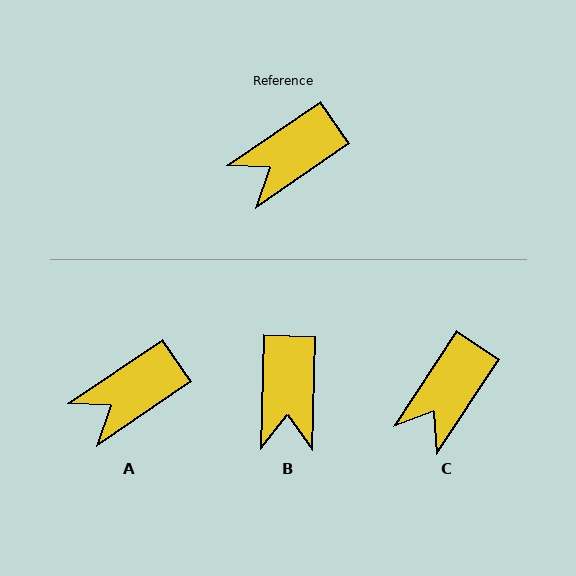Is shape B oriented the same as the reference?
No, it is off by about 54 degrees.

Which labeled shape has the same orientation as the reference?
A.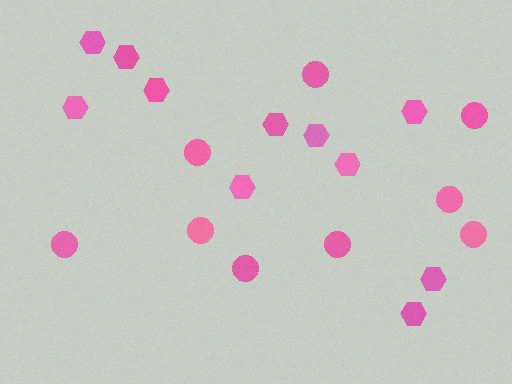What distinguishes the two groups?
There are 2 groups: one group of circles (9) and one group of hexagons (11).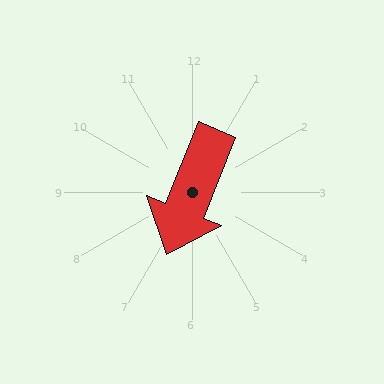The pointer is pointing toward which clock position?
Roughly 7 o'clock.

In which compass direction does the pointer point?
South.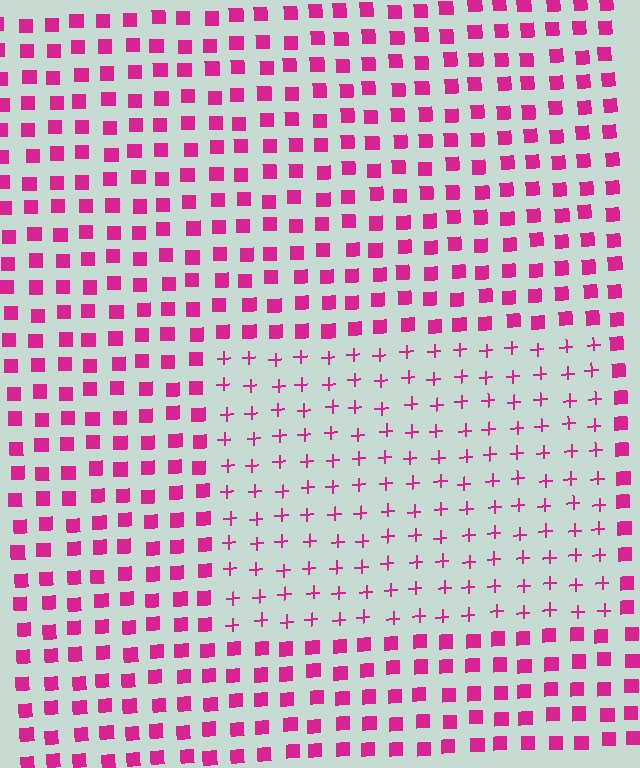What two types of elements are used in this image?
The image uses plus signs inside the rectangle region and squares outside it.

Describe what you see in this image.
The image is filled with small magenta elements arranged in a uniform grid. A rectangle-shaped region contains plus signs, while the surrounding area contains squares. The boundary is defined purely by the change in element shape.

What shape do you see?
I see a rectangle.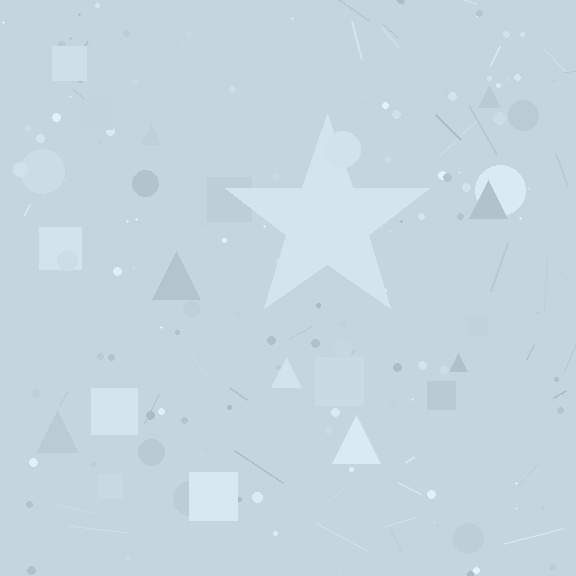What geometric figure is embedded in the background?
A star is embedded in the background.